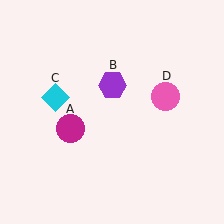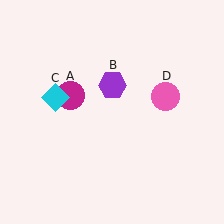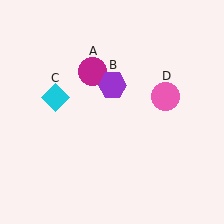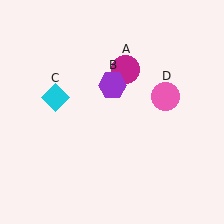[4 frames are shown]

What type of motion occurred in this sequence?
The magenta circle (object A) rotated clockwise around the center of the scene.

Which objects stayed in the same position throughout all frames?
Purple hexagon (object B) and cyan diamond (object C) and pink circle (object D) remained stationary.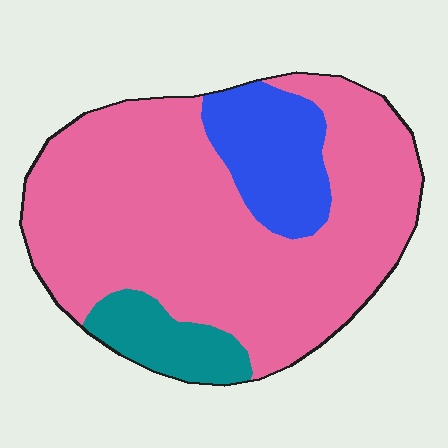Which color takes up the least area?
Teal, at roughly 10%.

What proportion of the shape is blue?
Blue covers around 15% of the shape.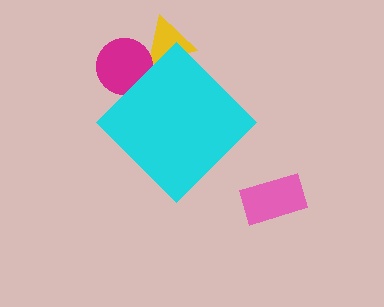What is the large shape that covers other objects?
A cyan diamond.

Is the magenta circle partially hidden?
Yes, the magenta circle is partially hidden behind the cyan diamond.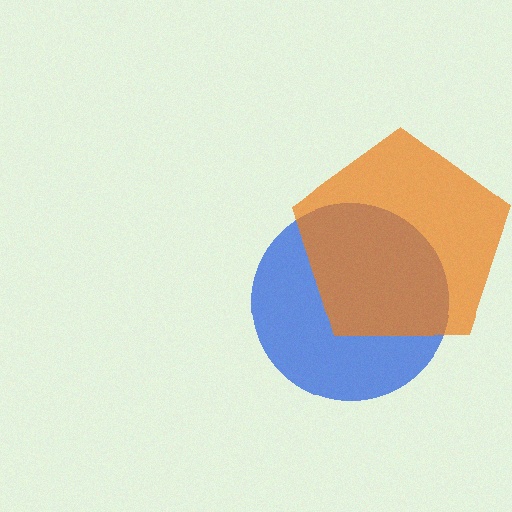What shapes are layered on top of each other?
The layered shapes are: a blue circle, an orange pentagon.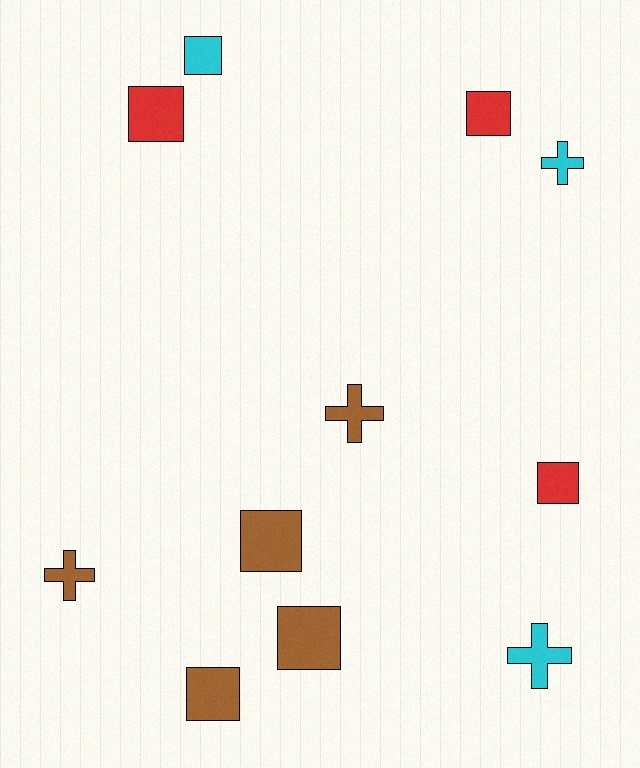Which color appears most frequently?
Brown, with 5 objects.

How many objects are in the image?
There are 11 objects.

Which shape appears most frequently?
Square, with 7 objects.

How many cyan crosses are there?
There are 2 cyan crosses.